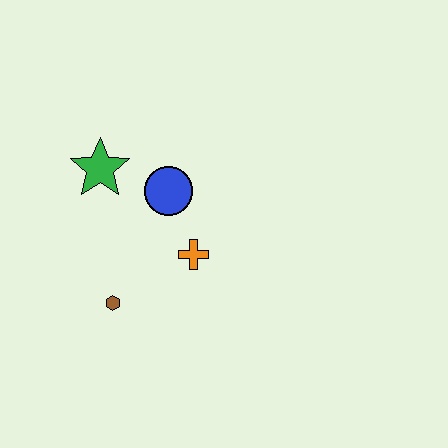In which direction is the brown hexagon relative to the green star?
The brown hexagon is below the green star.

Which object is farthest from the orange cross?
The green star is farthest from the orange cross.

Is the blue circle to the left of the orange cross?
Yes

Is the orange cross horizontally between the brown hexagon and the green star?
No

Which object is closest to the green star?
The blue circle is closest to the green star.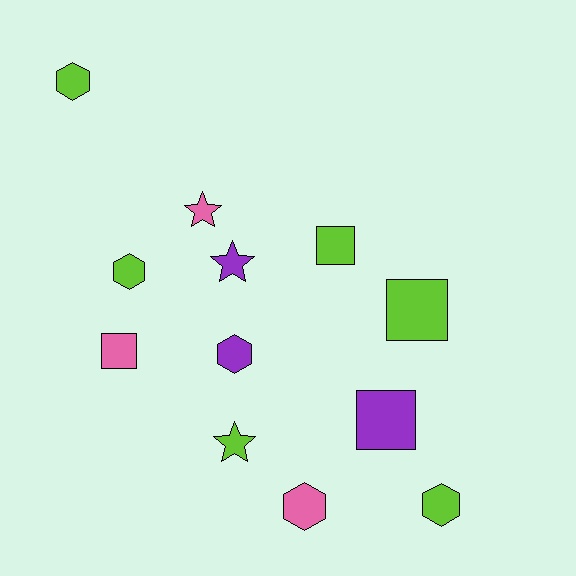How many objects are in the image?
There are 12 objects.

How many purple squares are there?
There is 1 purple square.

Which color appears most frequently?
Lime, with 6 objects.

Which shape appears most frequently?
Hexagon, with 5 objects.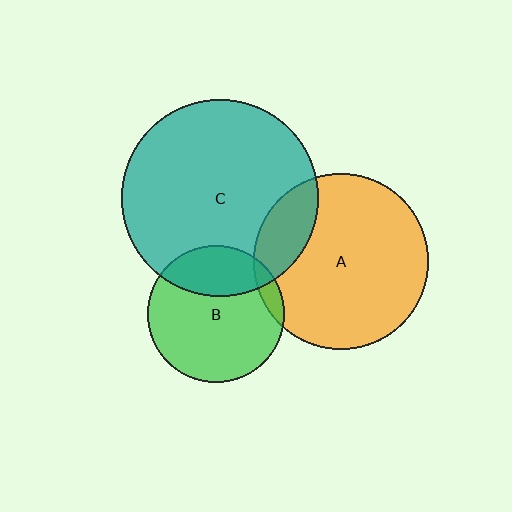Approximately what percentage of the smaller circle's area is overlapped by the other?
Approximately 5%.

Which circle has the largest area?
Circle C (teal).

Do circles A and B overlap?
Yes.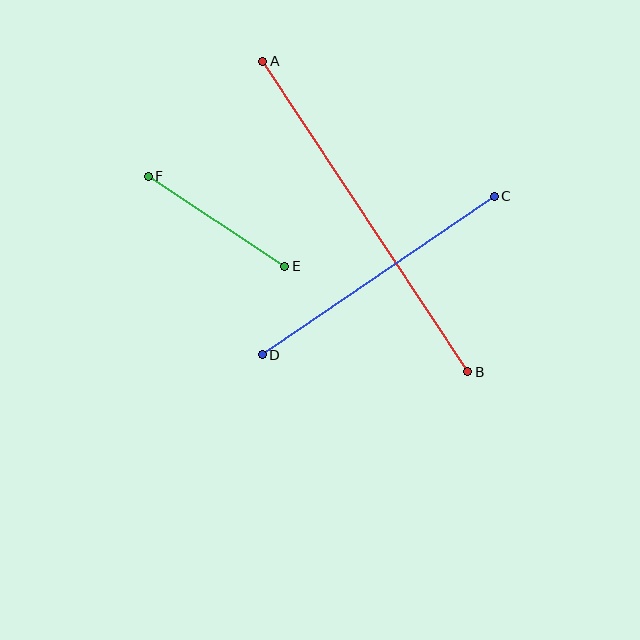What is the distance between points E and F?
The distance is approximately 164 pixels.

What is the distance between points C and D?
The distance is approximately 281 pixels.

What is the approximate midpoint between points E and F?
The midpoint is at approximately (217, 221) pixels.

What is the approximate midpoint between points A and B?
The midpoint is at approximately (365, 216) pixels.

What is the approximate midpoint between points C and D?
The midpoint is at approximately (378, 275) pixels.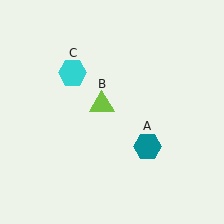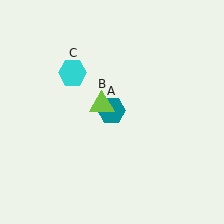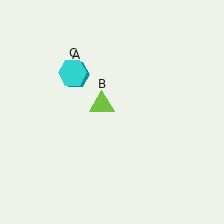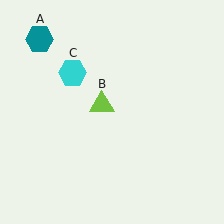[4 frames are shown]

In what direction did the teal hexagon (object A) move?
The teal hexagon (object A) moved up and to the left.